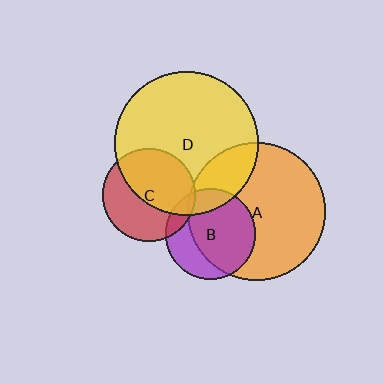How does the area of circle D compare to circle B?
Approximately 2.5 times.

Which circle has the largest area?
Circle D (yellow).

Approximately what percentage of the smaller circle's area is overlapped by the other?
Approximately 55%.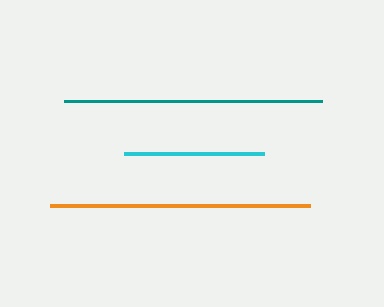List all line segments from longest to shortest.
From longest to shortest: orange, teal, cyan.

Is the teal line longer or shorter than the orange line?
The orange line is longer than the teal line.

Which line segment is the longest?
The orange line is the longest at approximately 260 pixels.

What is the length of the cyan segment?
The cyan segment is approximately 140 pixels long.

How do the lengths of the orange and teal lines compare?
The orange and teal lines are approximately the same length.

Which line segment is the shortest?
The cyan line is the shortest at approximately 140 pixels.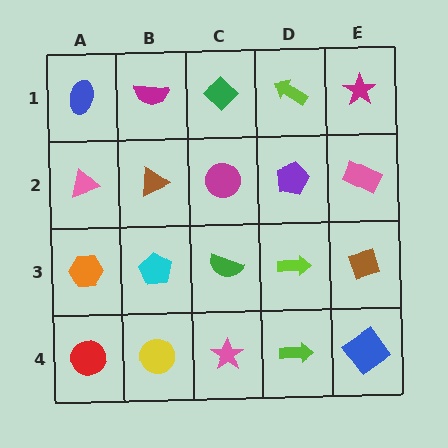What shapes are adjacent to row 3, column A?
A pink triangle (row 2, column A), a red circle (row 4, column A), a cyan pentagon (row 3, column B).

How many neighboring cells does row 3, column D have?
4.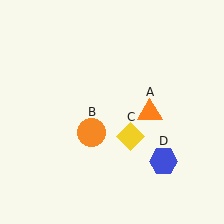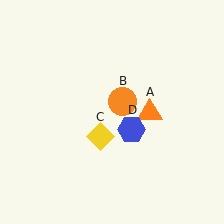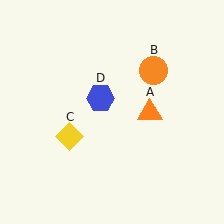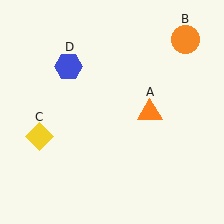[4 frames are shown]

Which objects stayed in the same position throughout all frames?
Orange triangle (object A) remained stationary.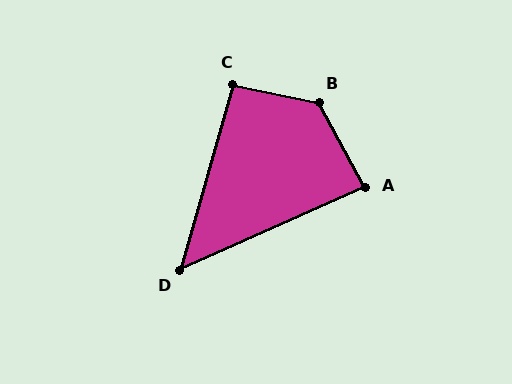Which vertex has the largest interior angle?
B, at approximately 130 degrees.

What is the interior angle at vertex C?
Approximately 95 degrees (approximately right).